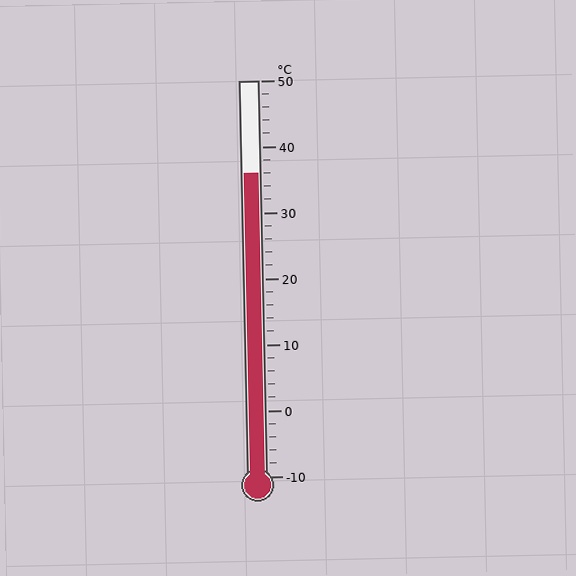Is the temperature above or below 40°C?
The temperature is below 40°C.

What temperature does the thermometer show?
The thermometer shows approximately 36°C.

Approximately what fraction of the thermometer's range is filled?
The thermometer is filled to approximately 75% of its range.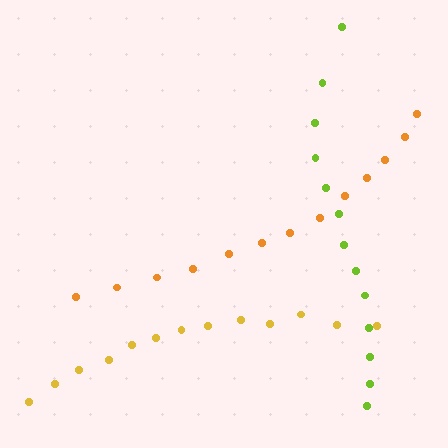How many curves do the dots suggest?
There are 3 distinct paths.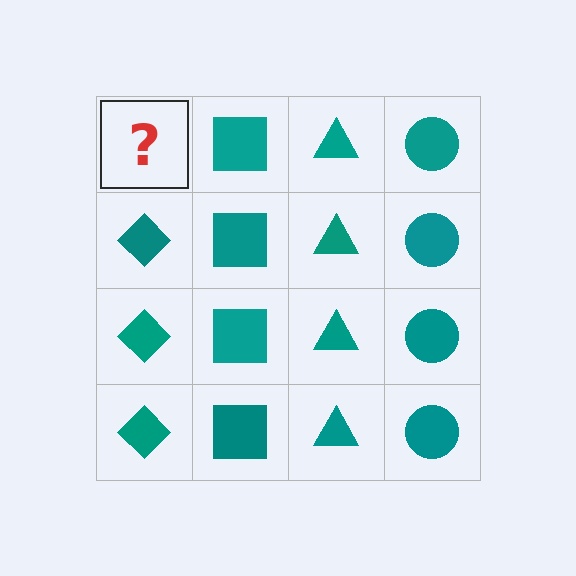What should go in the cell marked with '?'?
The missing cell should contain a teal diamond.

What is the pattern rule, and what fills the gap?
The rule is that each column has a consistent shape. The gap should be filled with a teal diamond.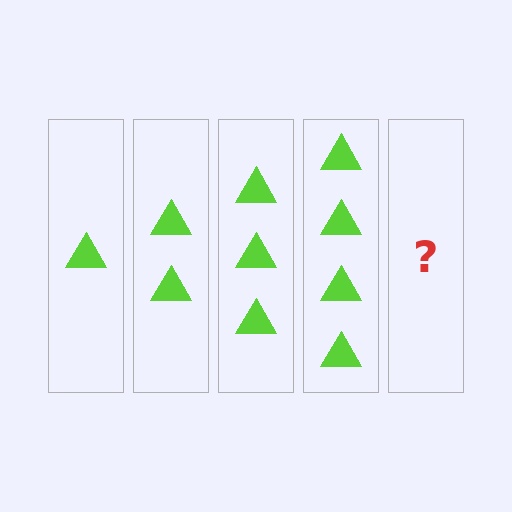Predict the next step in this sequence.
The next step is 5 triangles.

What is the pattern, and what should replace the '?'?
The pattern is that each step adds one more triangle. The '?' should be 5 triangles.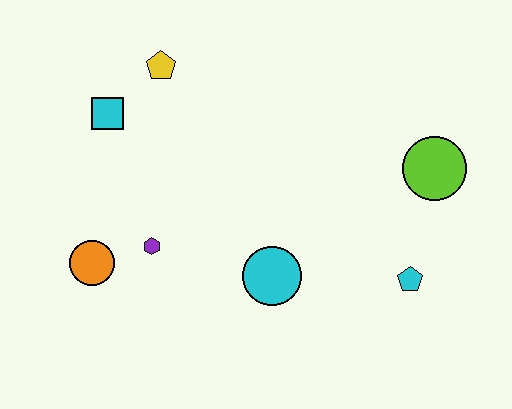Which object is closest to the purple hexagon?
The orange circle is closest to the purple hexagon.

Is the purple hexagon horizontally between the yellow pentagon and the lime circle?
No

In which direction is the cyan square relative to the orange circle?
The cyan square is above the orange circle.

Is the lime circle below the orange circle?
No